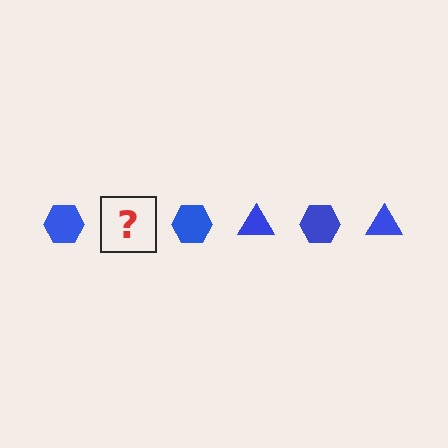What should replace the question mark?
The question mark should be replaced with a blue triangle.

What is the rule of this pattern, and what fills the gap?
The rule is that the pattern cycles through hexagon, triangle shapes in blue. The gap should be filled with a blue triangle.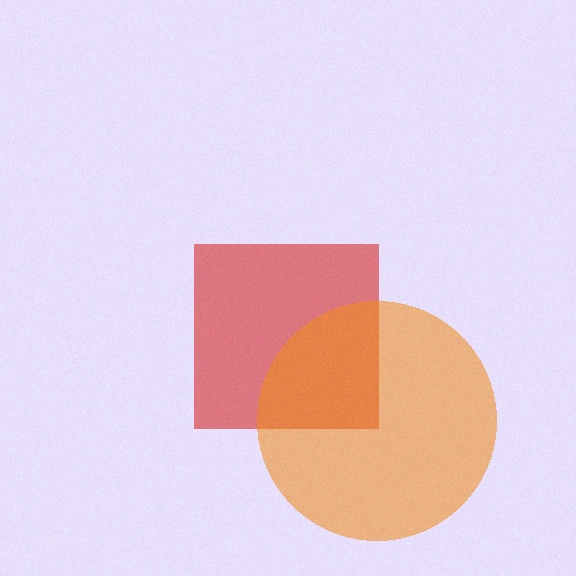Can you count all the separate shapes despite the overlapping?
Yes, there are 2 separate shapes.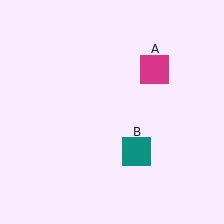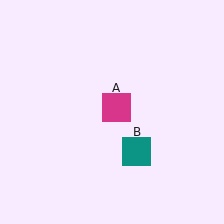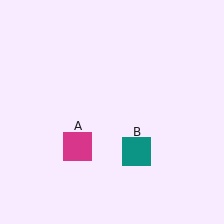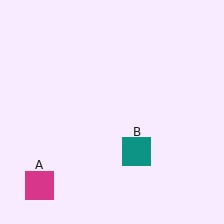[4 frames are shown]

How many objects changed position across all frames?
1 object changed position: magenta square (object A).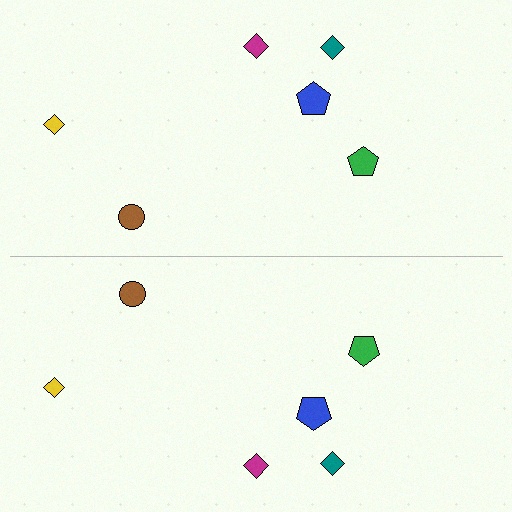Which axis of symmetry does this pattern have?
The pattern has a horizontal axis of symmetry running through the center of the image.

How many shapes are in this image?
There are 12 shapes in this image.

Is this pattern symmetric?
Yes, this pattern has bilateral (reflection) symmetry.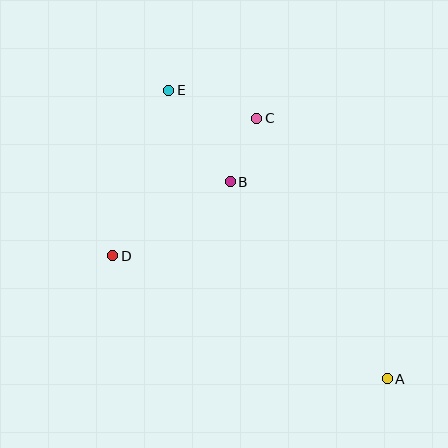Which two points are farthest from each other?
Points A and E are farthest from each other.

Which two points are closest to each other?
Points B and C are closest to each other.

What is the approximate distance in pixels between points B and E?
The distance between B and E is approximately 110 pixels.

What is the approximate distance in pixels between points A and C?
The distance between A and C is approximately 292 pixels.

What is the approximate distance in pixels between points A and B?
The distance between A and B is approximately 252 pixels.